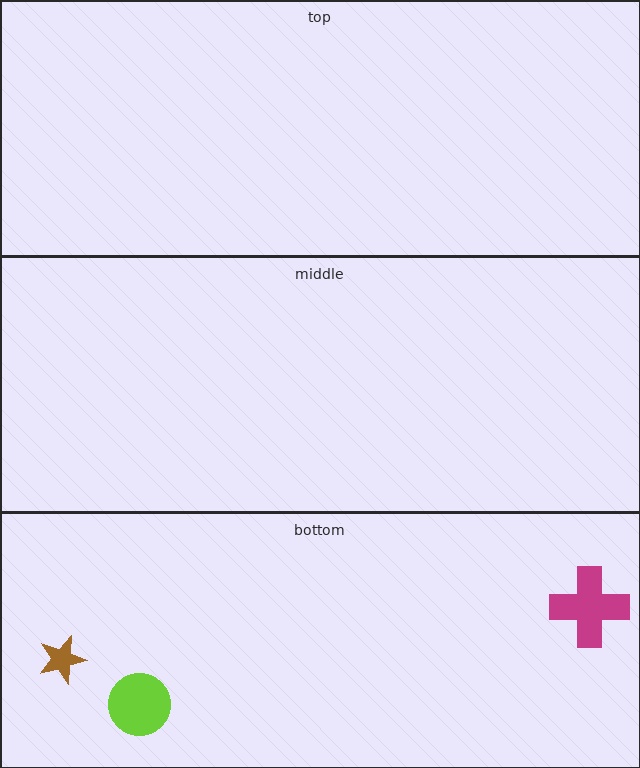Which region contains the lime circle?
The bottom region.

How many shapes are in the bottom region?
3.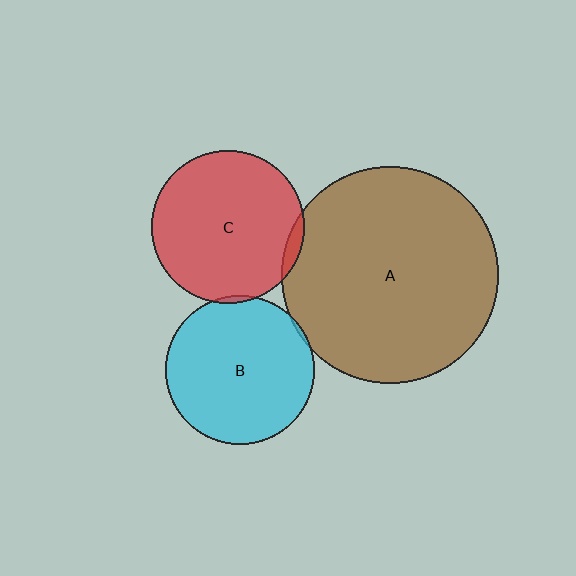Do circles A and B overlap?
Yes.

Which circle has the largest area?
Circle A (brown).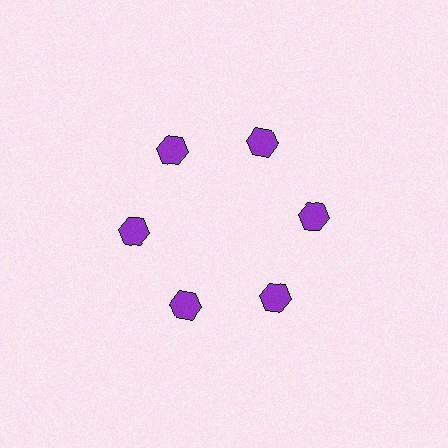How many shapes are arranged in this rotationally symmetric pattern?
There are 6 shapes, arranged in 6 groups of 1.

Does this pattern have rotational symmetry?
Yes, this pattern has 6-fold rotational symmetry. It looks the same after rotating 60 degrees around the center.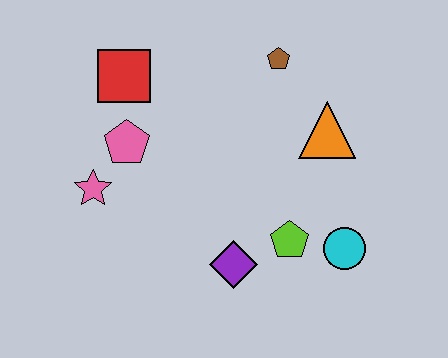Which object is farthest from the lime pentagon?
The red square is farthest from the lime pentagon.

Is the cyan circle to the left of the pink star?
No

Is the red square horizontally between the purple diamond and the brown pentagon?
No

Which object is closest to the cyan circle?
The lime pentagon is closest to the cyan circle.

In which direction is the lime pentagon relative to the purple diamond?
The lime pentagon is to the right of the purple diamond.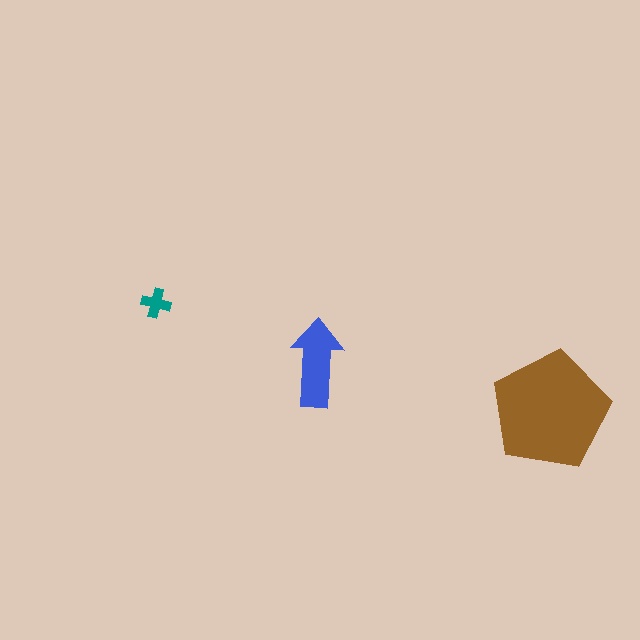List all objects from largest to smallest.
The brown pentagon, the blue arrow, the teal cross.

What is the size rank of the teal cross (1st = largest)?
3rd.